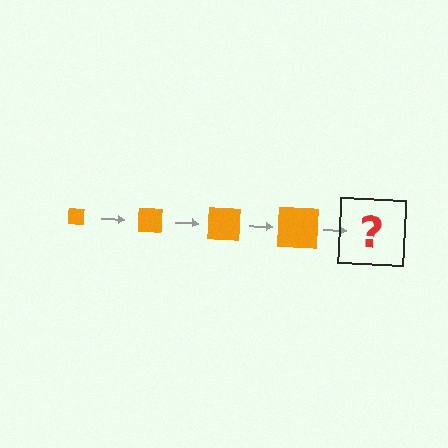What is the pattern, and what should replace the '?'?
The pattern is that the square gets progressively larger each step. The '?' should be an orange square, larger than the previous one.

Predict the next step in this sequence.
The next step is an orange square, larger than the previous one.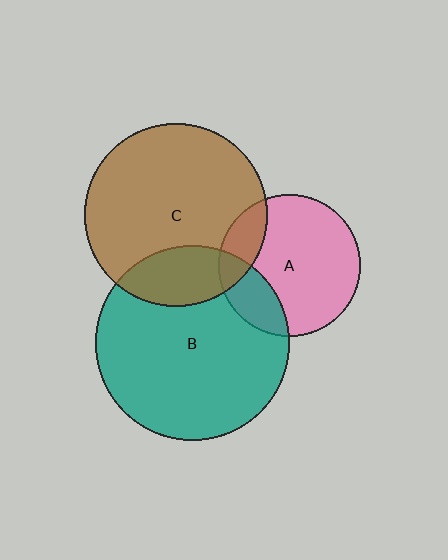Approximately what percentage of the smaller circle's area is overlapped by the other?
Approximately 20%.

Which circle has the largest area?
Circle B (teal).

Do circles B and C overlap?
Yes.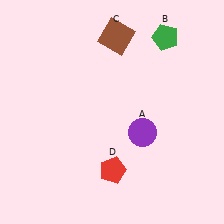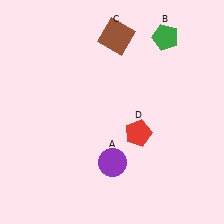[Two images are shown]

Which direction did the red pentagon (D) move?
The red pentagon (D) moved up.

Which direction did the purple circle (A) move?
The purple circle (A) moved left.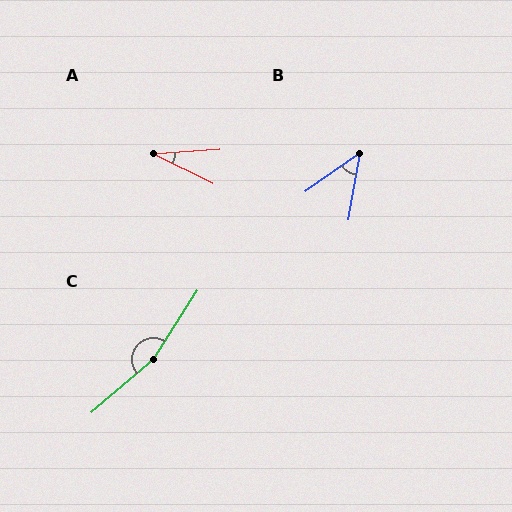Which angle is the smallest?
A, at approximately 31 degrees.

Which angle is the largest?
C, at approximately 163 degrees.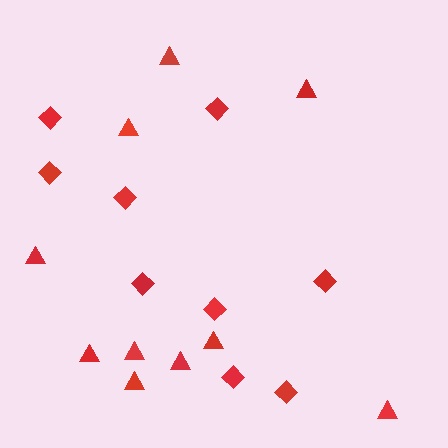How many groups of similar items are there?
There are 2 groups: one group of triangles (10) and one group of diamonds (9).